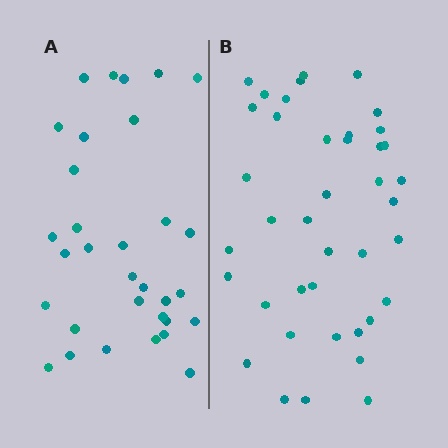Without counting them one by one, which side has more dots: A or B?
Region B (the right region) has more dots.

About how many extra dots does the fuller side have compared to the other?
Region B has roughly 8 or so more dots than region A.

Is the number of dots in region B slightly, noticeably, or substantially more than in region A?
Region B has noticeably more, but not dramatically so. The ratio is roughly 1.2 to 1.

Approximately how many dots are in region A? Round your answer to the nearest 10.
About 30 dots. (The exact count is 32, which rounds to 30.)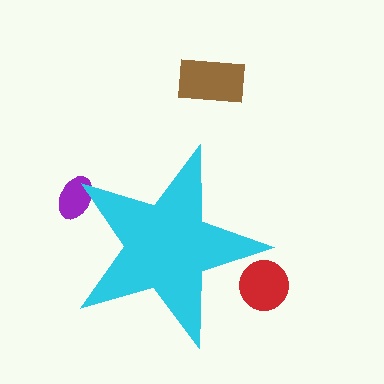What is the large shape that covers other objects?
A cyan star.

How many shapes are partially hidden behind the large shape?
2 shapes are partially hidden.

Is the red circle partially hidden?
Yes, the red circle is partially hidden behind the cyan star.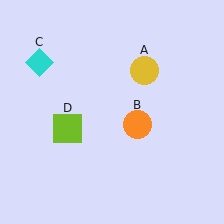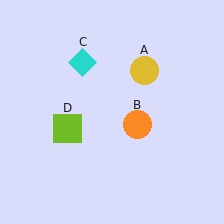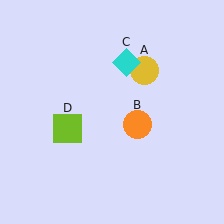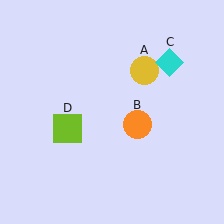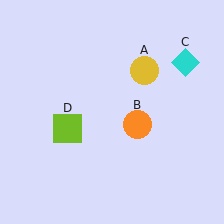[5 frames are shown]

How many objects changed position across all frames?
1 object changed position: cyan diamond (object C).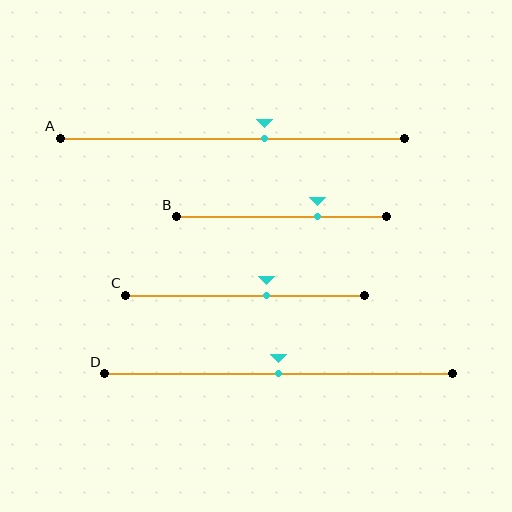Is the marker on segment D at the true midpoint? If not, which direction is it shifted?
Yes, the marker on segment D is at the true midpoint.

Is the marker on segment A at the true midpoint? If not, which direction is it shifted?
No, the marker on segment A is shifted to the right by about 9% of the segment length.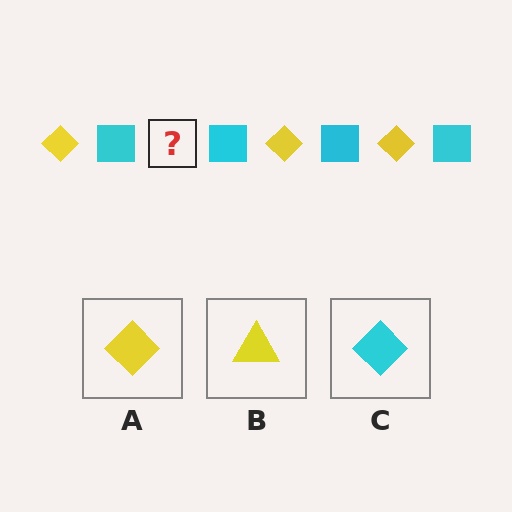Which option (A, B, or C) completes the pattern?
A.